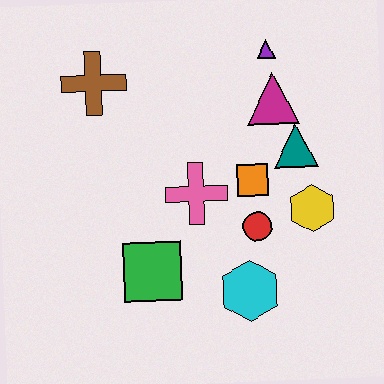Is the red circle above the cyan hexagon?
Yes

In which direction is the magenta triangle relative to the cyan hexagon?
The magenta triangle is above the cyan hexagon.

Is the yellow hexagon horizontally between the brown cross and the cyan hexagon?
No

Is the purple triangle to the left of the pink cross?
No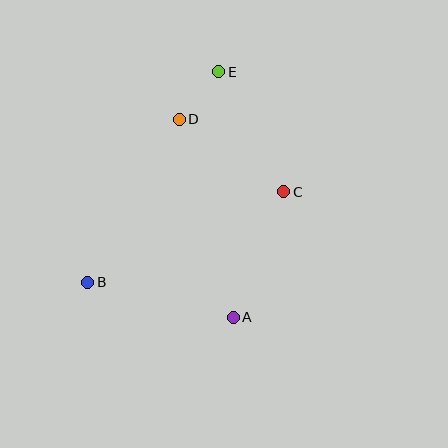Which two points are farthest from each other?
Points B and E are farthest from each other.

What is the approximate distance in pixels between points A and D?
The distance between A and D is approximately 206 pixels.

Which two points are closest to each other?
Points D and E are closest to each other.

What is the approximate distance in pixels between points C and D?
The distance between C and D is approximately 128 pixels.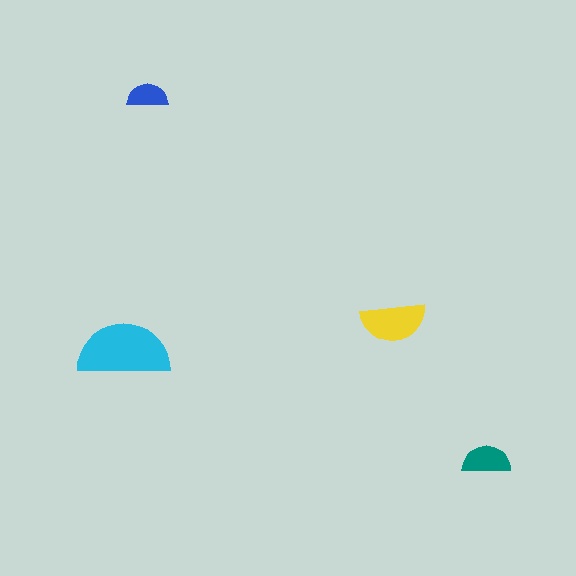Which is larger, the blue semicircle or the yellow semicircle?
The yellow one.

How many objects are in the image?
There are 4 objects in the image.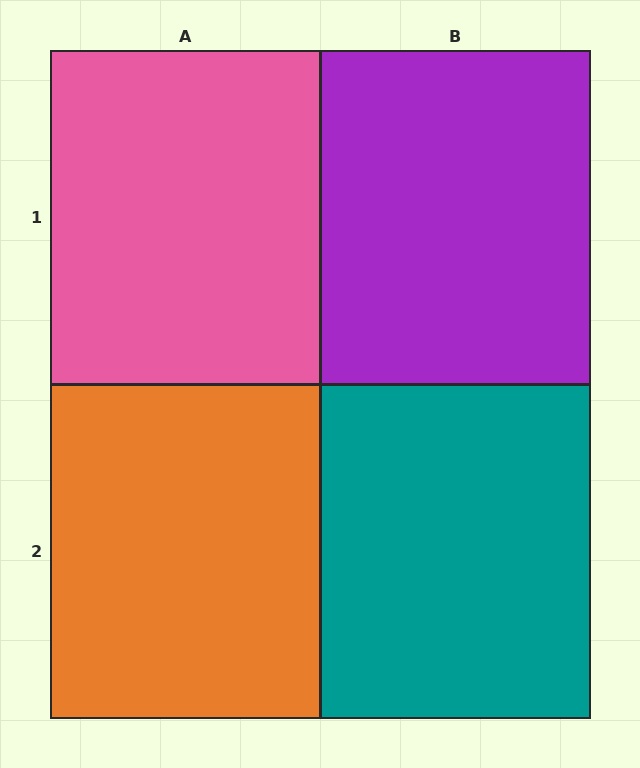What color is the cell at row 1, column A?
Pink.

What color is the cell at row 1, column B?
Purple.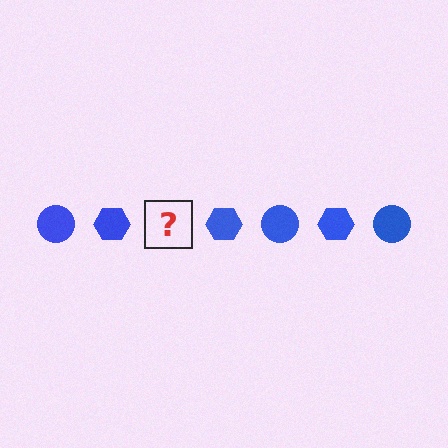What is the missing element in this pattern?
The missing element is a blue circle.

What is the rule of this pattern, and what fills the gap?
The rule is that the pattern cycles through circle, hexagon shapes in blue. The gap should be filled with a blue circle.